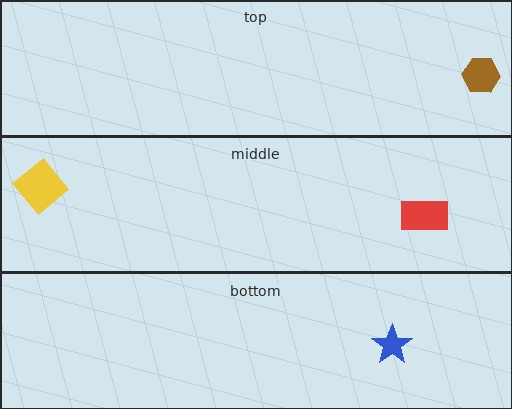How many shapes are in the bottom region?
1.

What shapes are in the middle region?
The red rectangle, the yellow diamond.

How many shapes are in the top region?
1.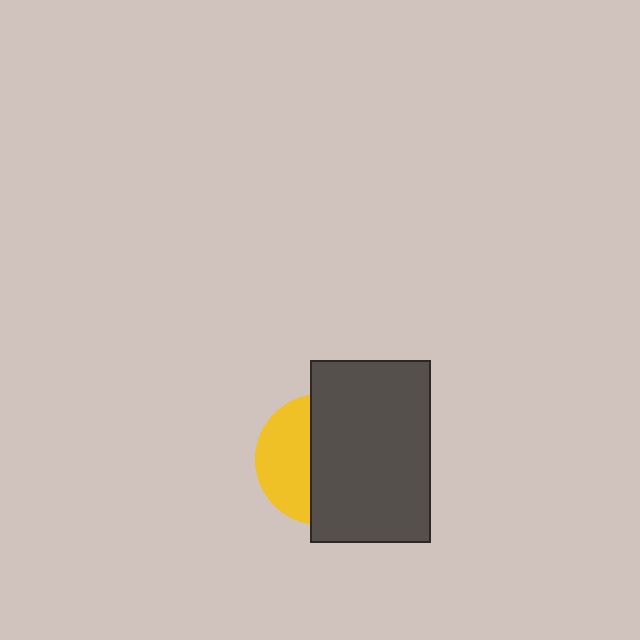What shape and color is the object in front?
The object in front is a dark gray rectangle.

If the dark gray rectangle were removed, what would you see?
You would see the complete yellow circle.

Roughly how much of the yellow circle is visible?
A small part of it is visible (roughly 39%).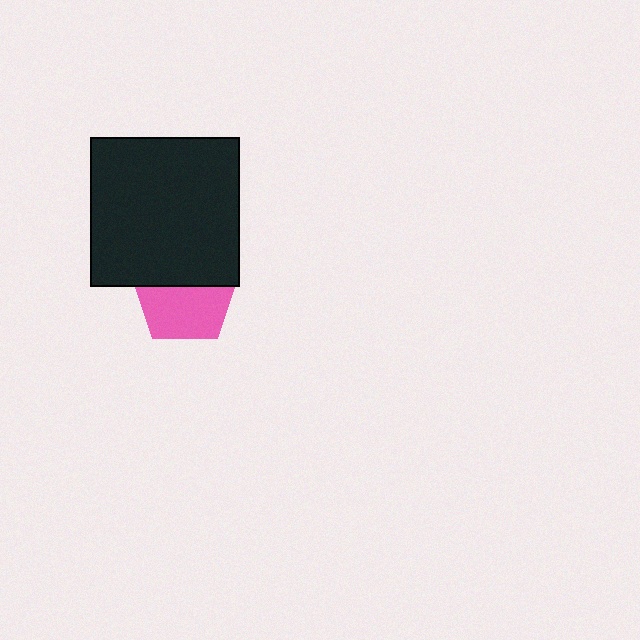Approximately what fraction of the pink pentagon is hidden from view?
Roughly 44% of the pink pentagon is hidden behind the black square.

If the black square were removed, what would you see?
You would see the complete pink pentagon.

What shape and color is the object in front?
The object in front is a black square.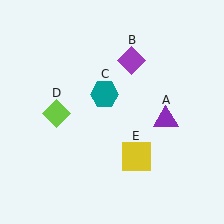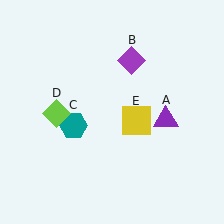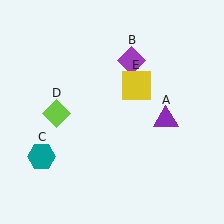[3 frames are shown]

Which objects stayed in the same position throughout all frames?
Purple triangle (object A) and purple diamond (object B) and lime diamond (object D) remained stationary.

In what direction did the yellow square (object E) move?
The yellow square (object E) moved up.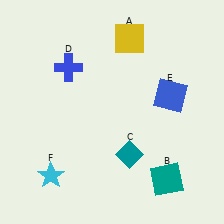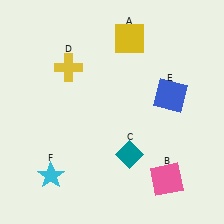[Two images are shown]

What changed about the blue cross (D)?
In Image 1, D is blue. In Image 2, it changed to yellow.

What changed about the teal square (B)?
In Image 1, B is teal. In Image 2, it changed to pink.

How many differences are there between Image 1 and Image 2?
There are 2 differences between the two images.